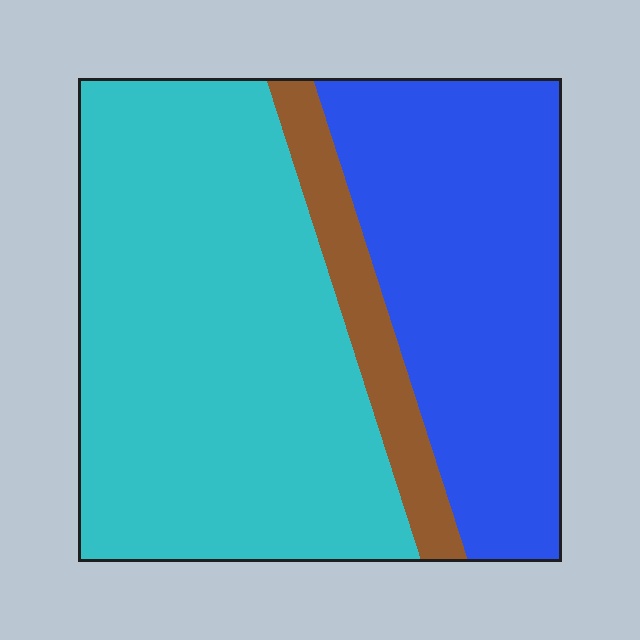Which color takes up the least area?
Brown, at roughly 10%.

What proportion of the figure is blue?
Blue covers 35% of the figure.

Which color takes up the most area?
Cyan, at roughly 55%.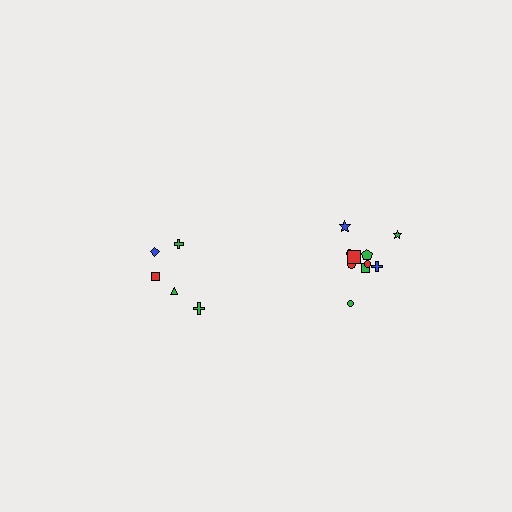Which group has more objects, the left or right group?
The right group.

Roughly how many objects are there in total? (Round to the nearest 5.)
Roughly 15 objects in total.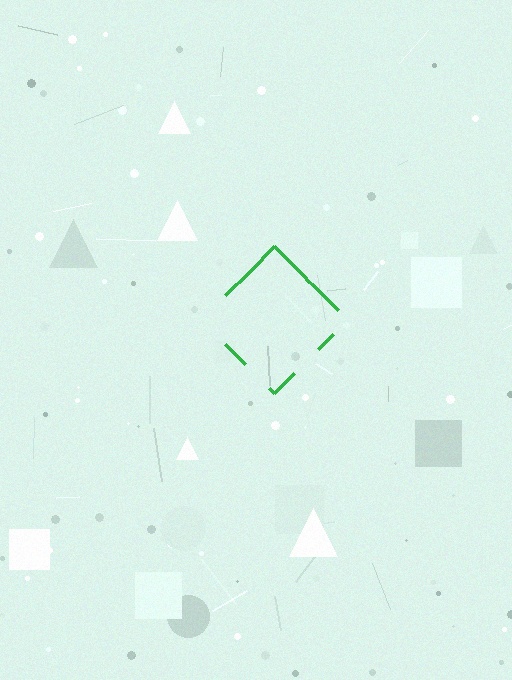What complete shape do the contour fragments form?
The contour fragments form a diamond.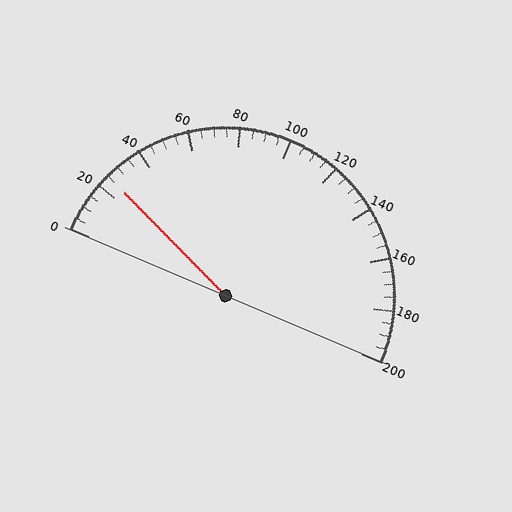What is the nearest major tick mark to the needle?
The nearest major tick mark is 20.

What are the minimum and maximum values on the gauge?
The gauge ranges from 0 to 200.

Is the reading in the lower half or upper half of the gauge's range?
The reading is in the lower half of the range (0 to 200).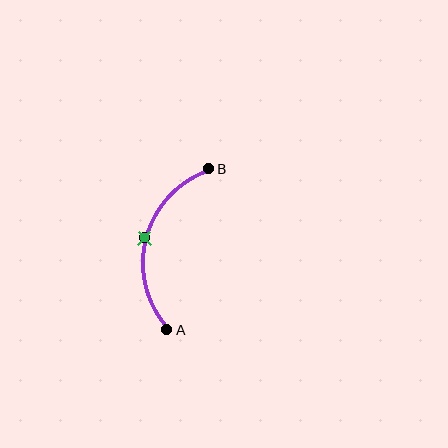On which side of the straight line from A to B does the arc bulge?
The arc bulges to the left of the straight line connecting A and B.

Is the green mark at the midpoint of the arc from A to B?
Yes. The green mark lies on the arc at equal arc-length from both A and B — it is the arc midpoint.